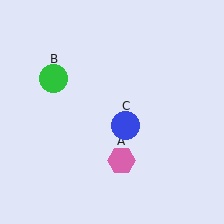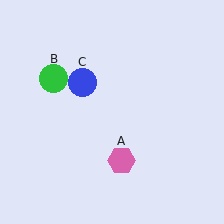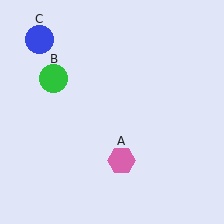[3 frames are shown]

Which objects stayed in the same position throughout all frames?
Pink hexagon (object A) and green circle (object B) remained stationary.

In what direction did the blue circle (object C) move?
The blue circle (object C) moved up and to the left.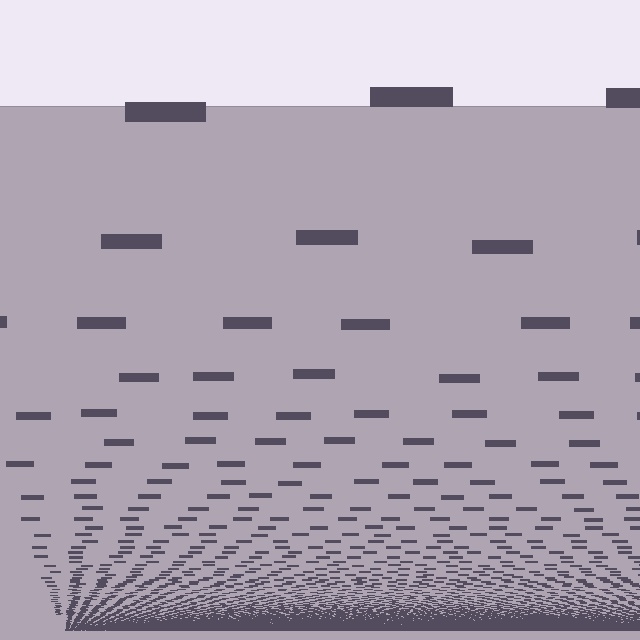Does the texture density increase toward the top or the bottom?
Density increases toward the bottom.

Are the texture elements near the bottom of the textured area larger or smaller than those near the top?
Smaller. The gradient is inverted — elements near the bottom are smaller and denser.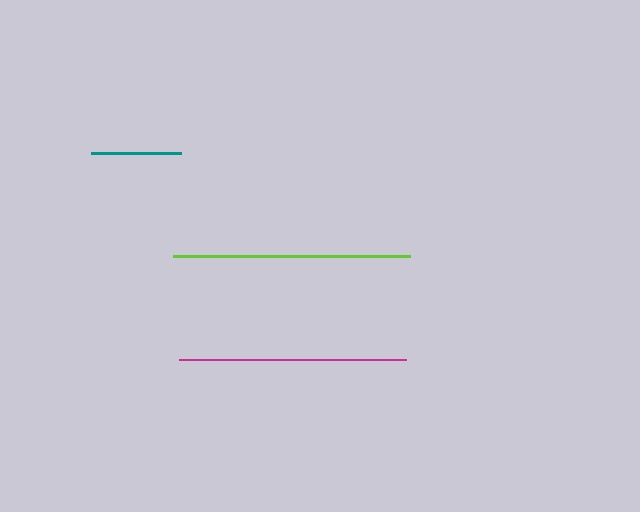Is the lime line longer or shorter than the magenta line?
The lime line is longer than the magenta line.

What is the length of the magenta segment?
The magenta segment is approximately 227 pixels long.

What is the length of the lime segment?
The lime segment is approximately 237 pixels long.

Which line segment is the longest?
The lime line is the longest at approximately 237 pixels.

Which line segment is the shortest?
The teal line is the shortest at approximately 89 pixels.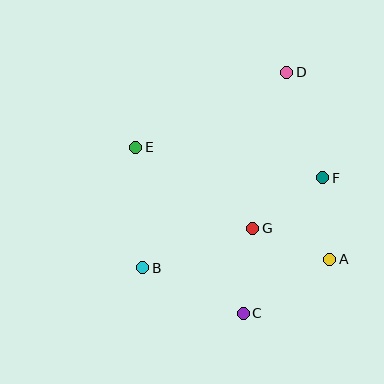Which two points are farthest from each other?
Points C and D are farthest from each other.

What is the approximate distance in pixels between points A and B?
The distance between A and B is approximately 187 pixels.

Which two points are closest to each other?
Points A and F are closest to each other.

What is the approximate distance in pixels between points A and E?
The distance between A and E is approximately 224 pixels.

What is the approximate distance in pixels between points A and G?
The distance between A and G is approximately 83 pixels.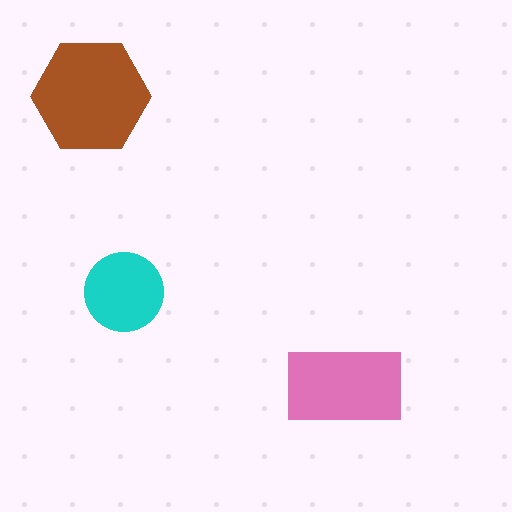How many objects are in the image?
There are 3 objects in the image.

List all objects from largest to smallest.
The brown hexagon, the pink rectangle, the cyan circle.